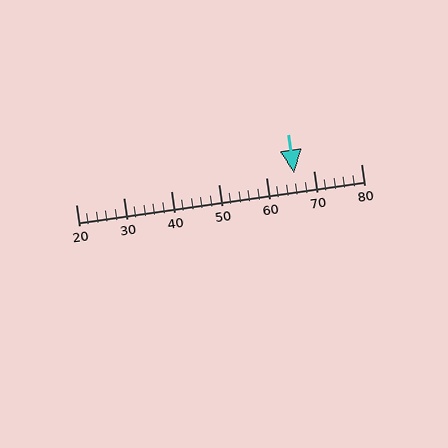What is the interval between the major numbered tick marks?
The major tick marks are spaced 10 units apart.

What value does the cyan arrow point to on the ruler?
The cyan arrow points to approximately 66.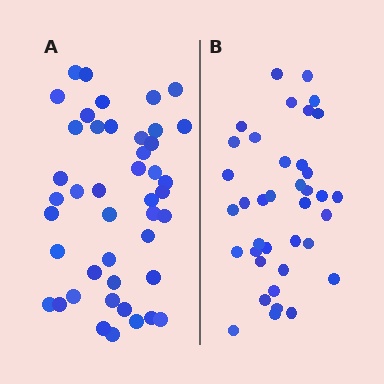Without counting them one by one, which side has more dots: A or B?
Region A (the left region) has more dots.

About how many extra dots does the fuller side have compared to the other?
Region A has about 6 more dots than region B.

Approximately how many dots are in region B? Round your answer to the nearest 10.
About 40 dots. (The exact count is 38, which rounds to 40.)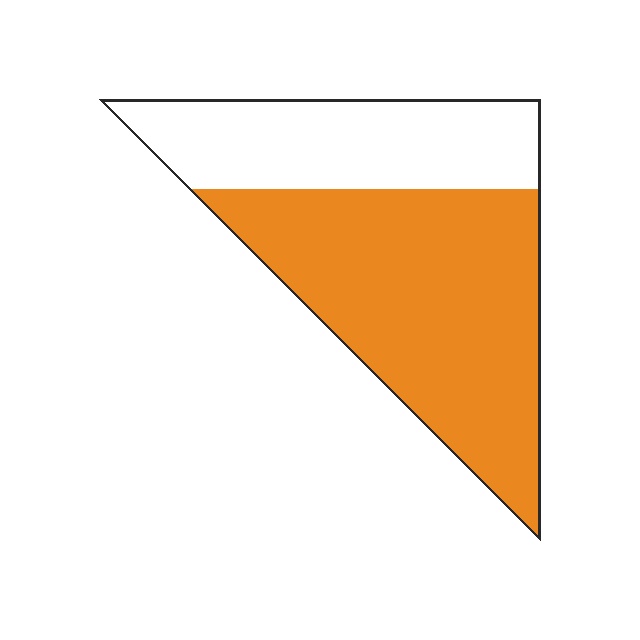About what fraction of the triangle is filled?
About five eighths (5/8).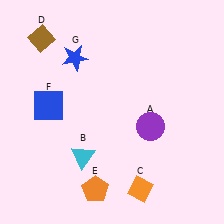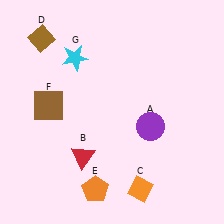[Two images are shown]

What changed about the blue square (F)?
In Image 1, F is blue. In Image 2, it changed to brown.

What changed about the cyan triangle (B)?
In Image 1, B is cyan. In Image 2, it changed to red.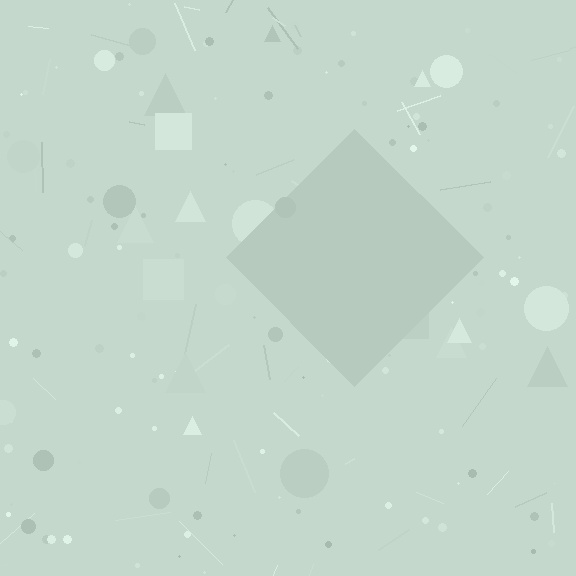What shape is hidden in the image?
A diamond is hidden in the image.